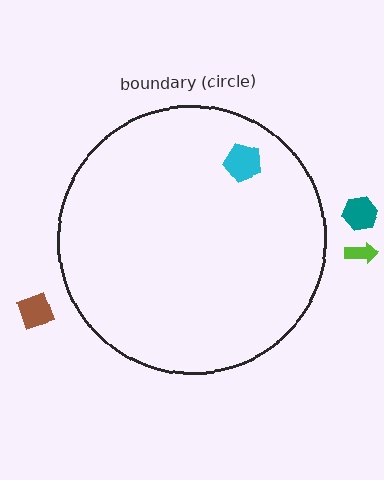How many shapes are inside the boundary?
1 inside, 3 outside.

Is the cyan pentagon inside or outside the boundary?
Inside.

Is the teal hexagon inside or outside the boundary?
Outside.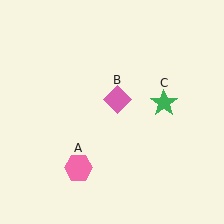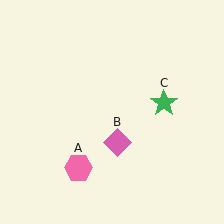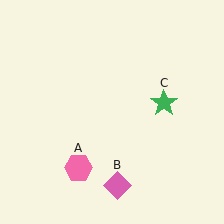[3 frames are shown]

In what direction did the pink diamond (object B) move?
The pink diamond (object B) moved down.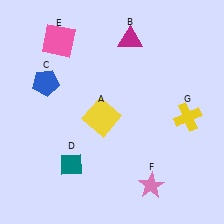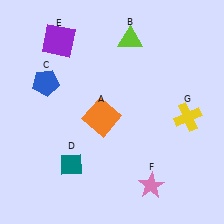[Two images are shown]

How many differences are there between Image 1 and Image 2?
There are 3 differences between the two images.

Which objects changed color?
A changed from yellow to orange. B changed from magenta to lime. E changed from pink to purple.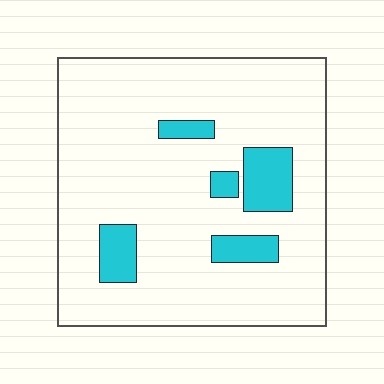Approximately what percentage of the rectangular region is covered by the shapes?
Approximately 15%.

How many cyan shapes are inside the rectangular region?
5.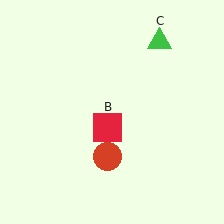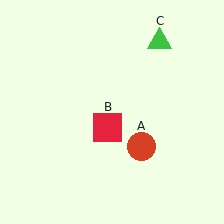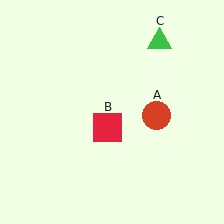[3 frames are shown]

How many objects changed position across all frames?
1 object changed position: red circle (object A).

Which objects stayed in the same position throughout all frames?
Red square (object B) and green triangle (object C) remained stationary.